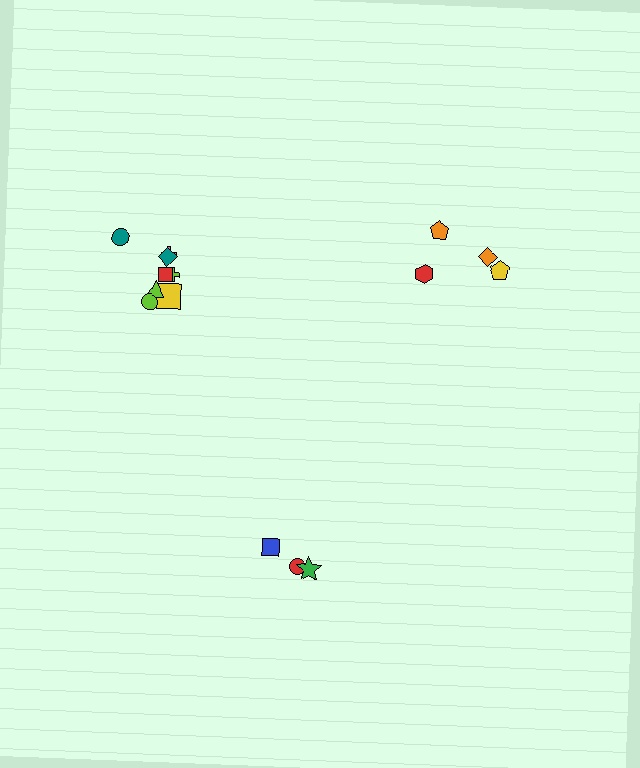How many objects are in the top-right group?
There are 4 objects.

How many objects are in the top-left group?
There are 8 objects.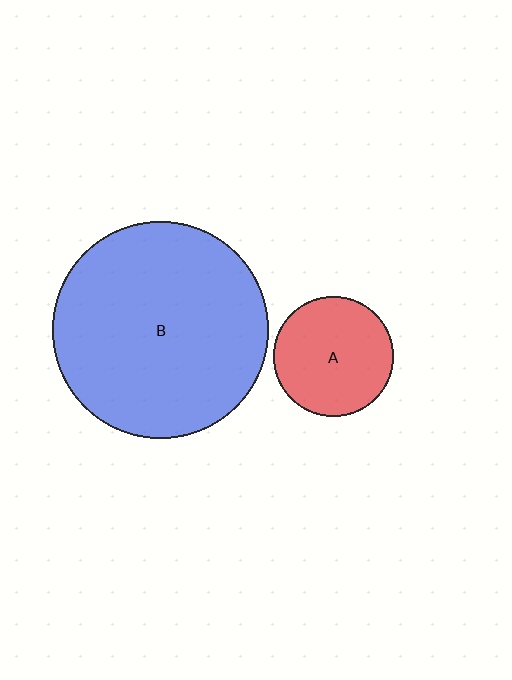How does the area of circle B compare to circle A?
Approximately 3.3 times.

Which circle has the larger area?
Circle B (blue).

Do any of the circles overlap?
No, none of the circles overlap.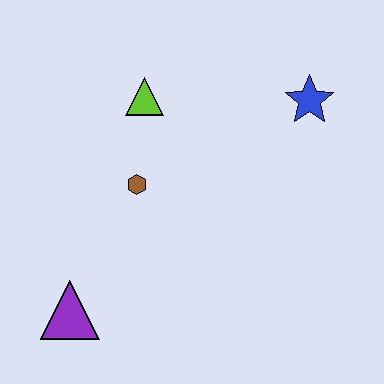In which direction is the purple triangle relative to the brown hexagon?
The purple triangle is below the brown hexagon.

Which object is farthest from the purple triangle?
The blue star is farthest from the purple triangle.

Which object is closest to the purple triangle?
The brown hexagon is closest to the purple triangle.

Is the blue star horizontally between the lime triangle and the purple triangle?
No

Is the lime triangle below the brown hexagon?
No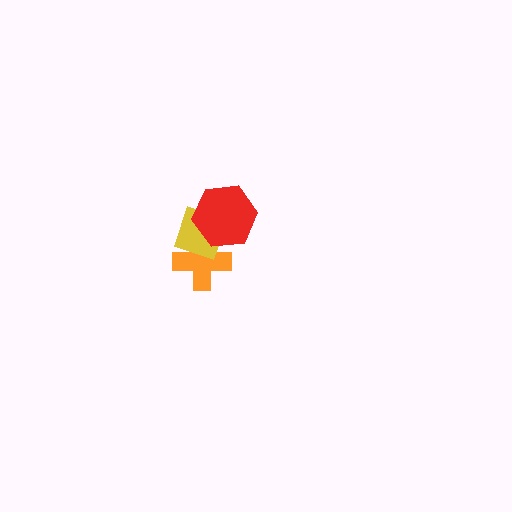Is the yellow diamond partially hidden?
Yes, it is partially covered by another shape.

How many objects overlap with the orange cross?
2 objects overlap with the orange cross.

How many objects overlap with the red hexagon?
2 objects overlap with the red hexagon.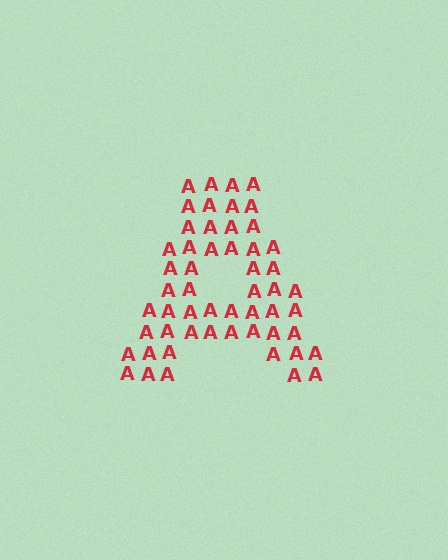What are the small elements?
The small elements are letter A's.